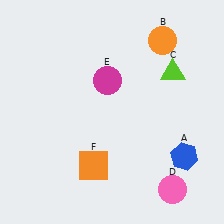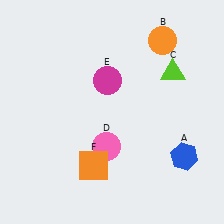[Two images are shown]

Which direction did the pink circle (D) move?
The pink circle (D) moved left.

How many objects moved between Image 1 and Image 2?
1 object moved between the two images.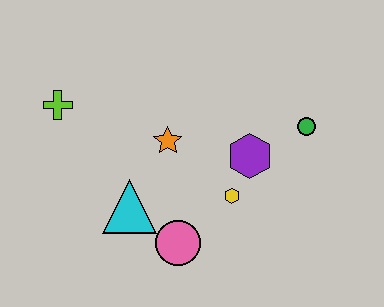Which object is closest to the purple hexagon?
The yellow hexagon is closest to the purple hexagon.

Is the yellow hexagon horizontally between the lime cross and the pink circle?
No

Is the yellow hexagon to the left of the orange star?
No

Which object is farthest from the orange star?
The green circle is farthest from the orange star.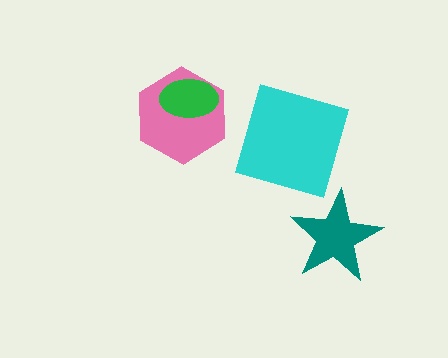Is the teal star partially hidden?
No, no other shape covers it.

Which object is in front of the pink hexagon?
The green ellipse is in front of the pink hexagon.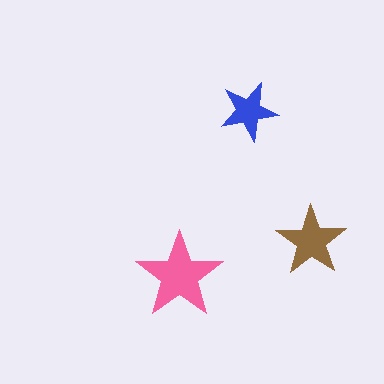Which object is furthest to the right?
The brown star is rightmost.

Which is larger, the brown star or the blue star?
The brown one.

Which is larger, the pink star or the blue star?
The pink one.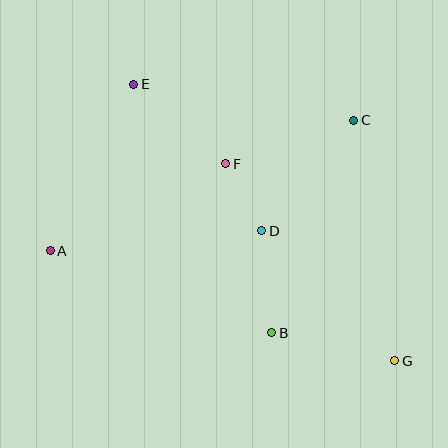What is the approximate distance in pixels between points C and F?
The distance between C and F is approximately 135 pixels.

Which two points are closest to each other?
Points D and F are closest to each other.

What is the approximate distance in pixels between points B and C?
The distance between B and C is approximately 227 pixels.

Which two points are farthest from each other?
Points E and G are farthest from each other.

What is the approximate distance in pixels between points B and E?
The distance between B and E is approximately 284 pixels.